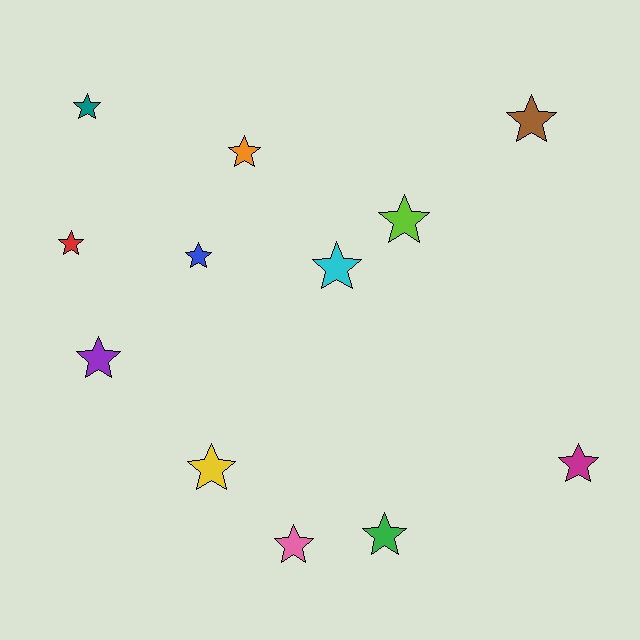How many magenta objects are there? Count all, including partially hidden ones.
There is 1 magenta object.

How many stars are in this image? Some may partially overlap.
There are 12 stars.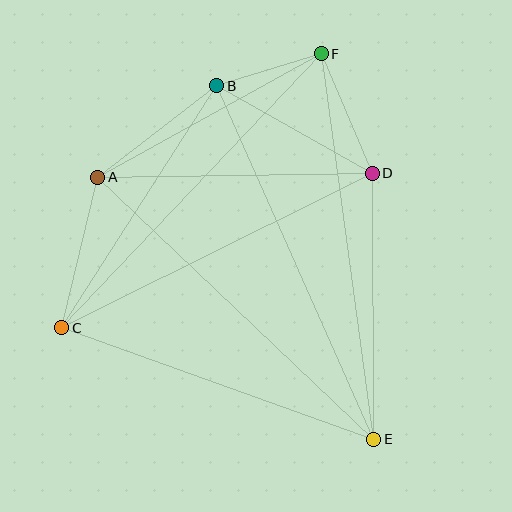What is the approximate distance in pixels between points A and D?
The distance between A and D is approximately 274 pixels.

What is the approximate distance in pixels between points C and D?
The distance between C and D is approximately 347 pixels.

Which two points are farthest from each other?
Points E and F are farthest from each other.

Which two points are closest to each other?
Points B and F are closest to each other.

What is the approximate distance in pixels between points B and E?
The distance between B and E is approximately 387 pixels.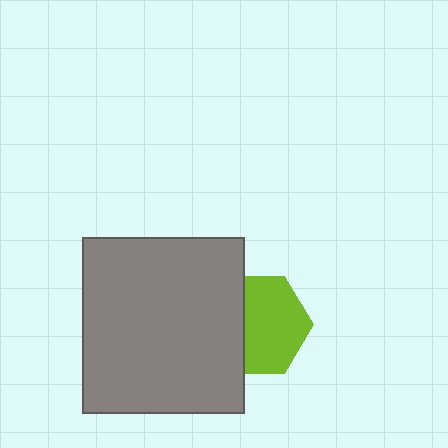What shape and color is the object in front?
The object in front is a gray rectangle.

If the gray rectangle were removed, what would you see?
You would see the complete lime hexagon.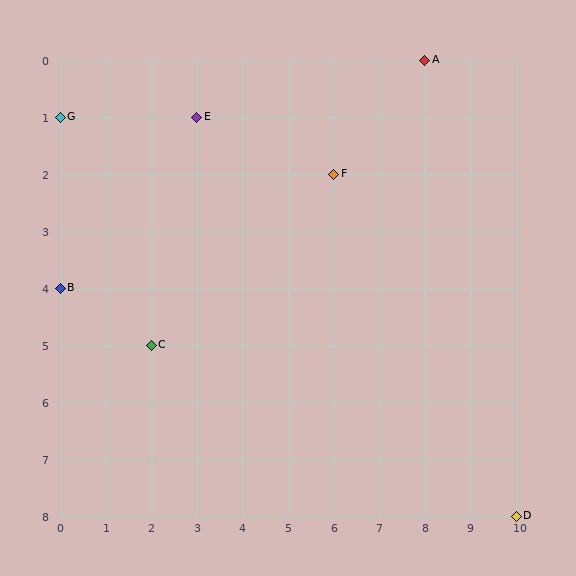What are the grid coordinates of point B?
Point B is at grid coordinates (0, 4).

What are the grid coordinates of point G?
Point G is at grid coordinates (0, 1).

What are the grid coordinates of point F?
Point F is at grid coordinates (6, 2).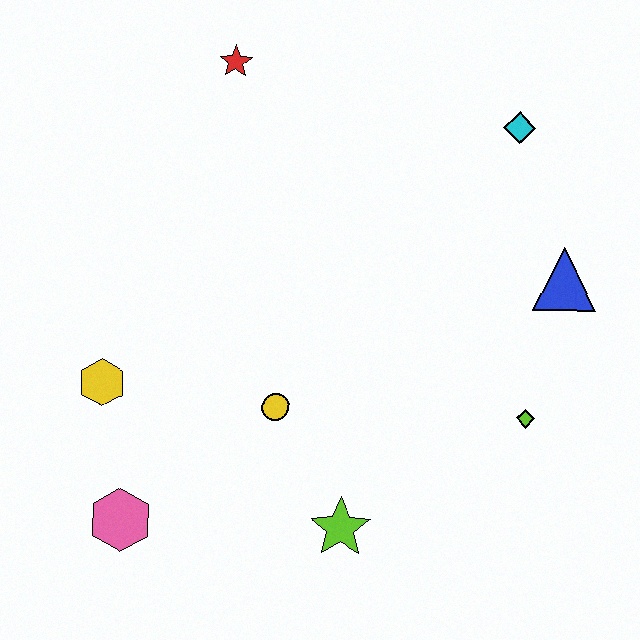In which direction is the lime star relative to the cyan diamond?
The lime star is below the cyan diamond.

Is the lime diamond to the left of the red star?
No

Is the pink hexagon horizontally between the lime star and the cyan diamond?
No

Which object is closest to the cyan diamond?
The blue triangle is closest to the cyan diamond.